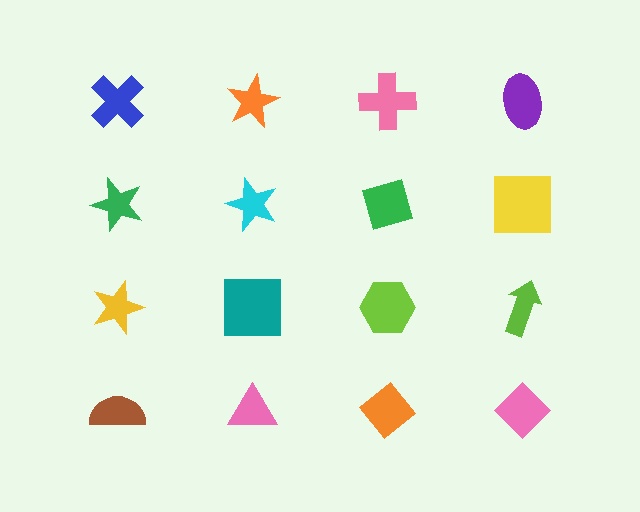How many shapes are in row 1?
4 shapes.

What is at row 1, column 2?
An orange star.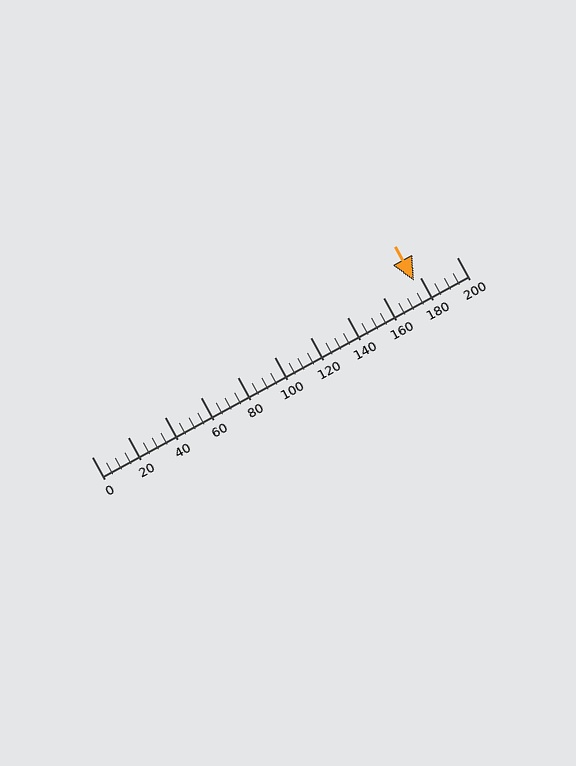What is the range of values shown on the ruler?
The ruler shows values from 0 to 200.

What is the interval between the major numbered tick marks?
The major tick marks are spaced 20 units apart.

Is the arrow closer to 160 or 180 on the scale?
The arrow is closer to 180.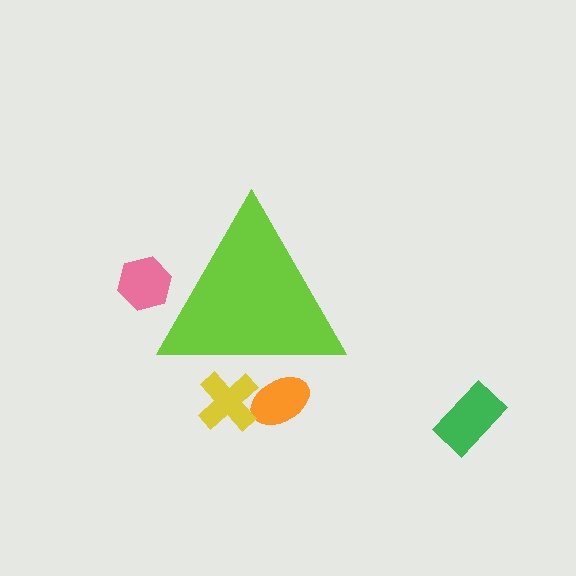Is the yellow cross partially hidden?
Yes, the yellow cross is partially hidden behind the lime triangle.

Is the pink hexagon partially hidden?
Yes, the pink hexagon is partially hidden behind the lime triangle.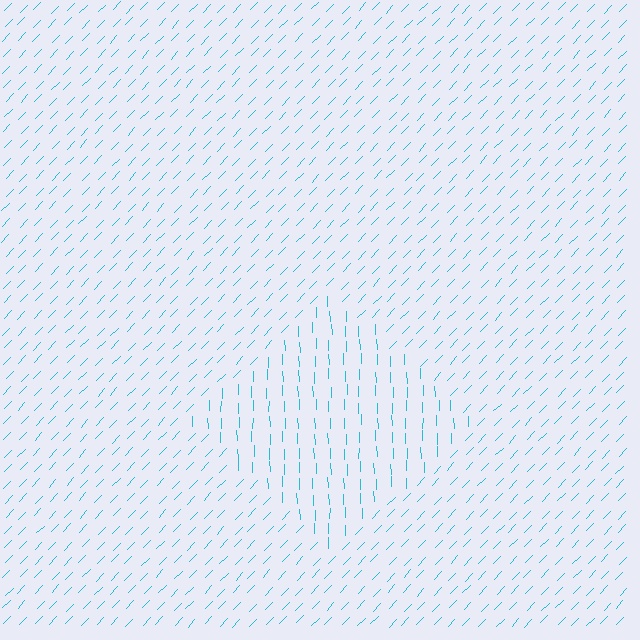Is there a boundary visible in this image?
Yes, there is a texture boundary formed by a change in line orientation.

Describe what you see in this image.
The image is filled with small cyan line segments. A diamond region in the image has lines oriented differently from the surrounding lines, creating a visible texture boundary.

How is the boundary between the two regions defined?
The boundary is defined purely by a change in line orientation (approximately 45 degrees difference). All lines are the same color and thickness.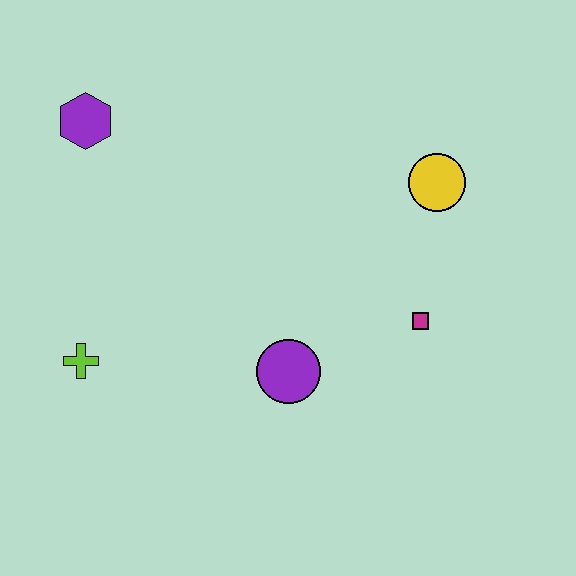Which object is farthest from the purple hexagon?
The magenta square is farthest from the purple hexagon.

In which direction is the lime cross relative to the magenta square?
The lime cross is to the left of the magenta square.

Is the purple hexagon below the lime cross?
No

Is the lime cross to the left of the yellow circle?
Yes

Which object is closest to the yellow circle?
The magenta square is closest to the yellow circle.